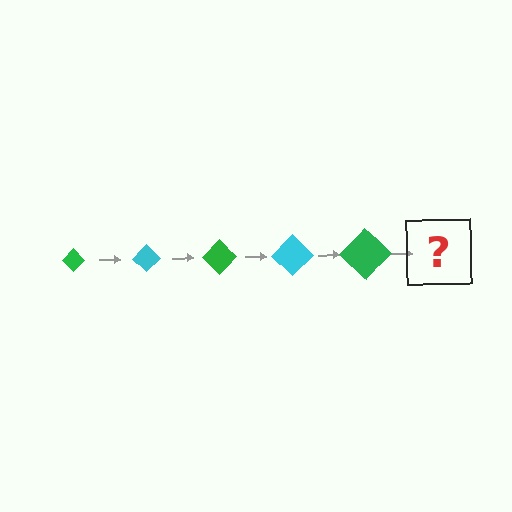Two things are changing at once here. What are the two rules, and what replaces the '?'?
The two rules are that the diamond grows larger each step and the color cycles through green and cyan. The '?' should be a cyan diamond, larger than the previous one.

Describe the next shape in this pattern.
It should be a cyan diamond, larger than the previous one.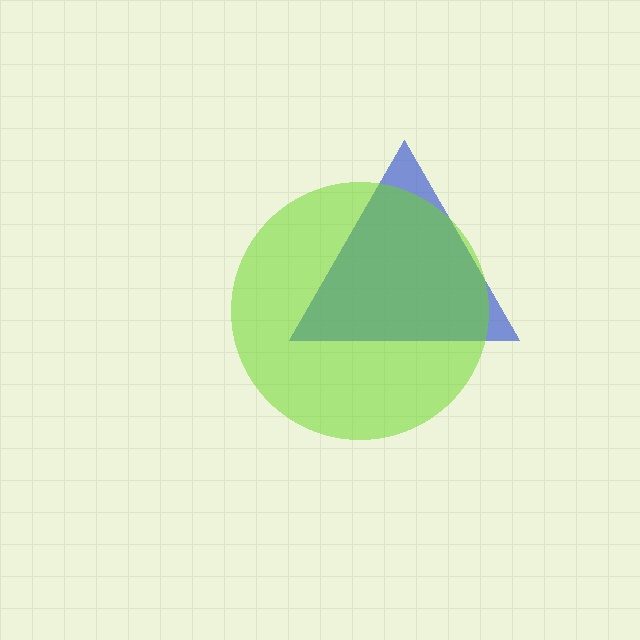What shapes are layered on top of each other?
The layered shapes are: a blue triangle, a lime circle.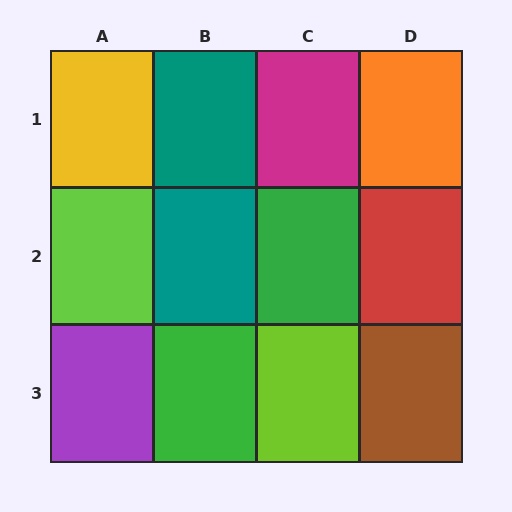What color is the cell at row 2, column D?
Red.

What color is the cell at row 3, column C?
Lime.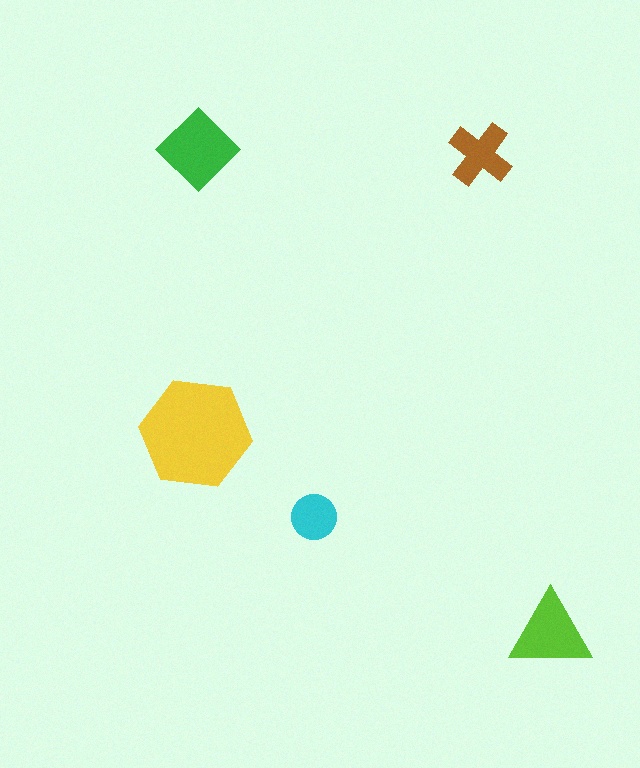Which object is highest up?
The green diamond is topmost.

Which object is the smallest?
The cyan circle.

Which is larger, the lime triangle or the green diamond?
The green diamond.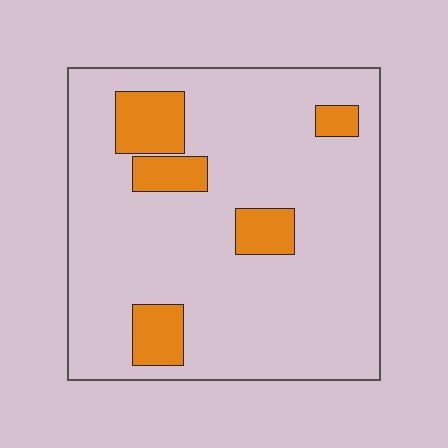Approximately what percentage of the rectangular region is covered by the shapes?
Approximately 15%.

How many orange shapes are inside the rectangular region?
5.